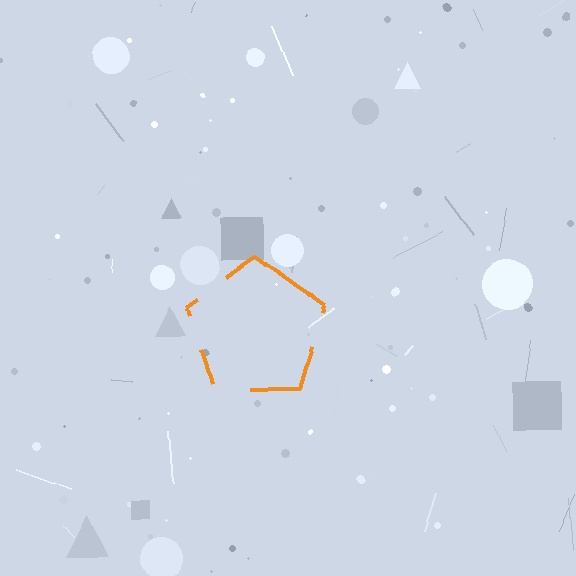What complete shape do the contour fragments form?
The contour fragments form a pentagon.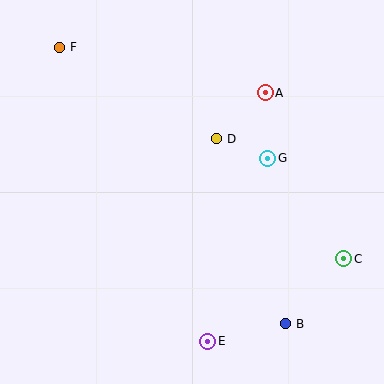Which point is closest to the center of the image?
Point D at (217, 139) is closest to the center.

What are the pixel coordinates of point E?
Point E is at (208, 341).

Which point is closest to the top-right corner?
Point A is closest to the top-right corner.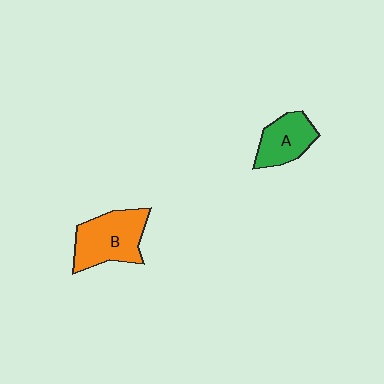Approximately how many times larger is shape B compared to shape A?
Approximately 1.4 times.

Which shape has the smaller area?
Shape A (green).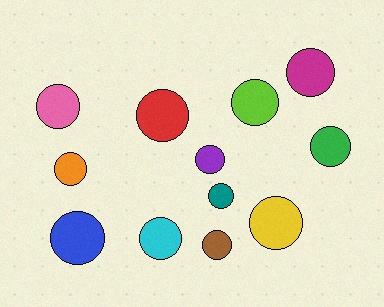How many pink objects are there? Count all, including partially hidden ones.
There is 1 pink object.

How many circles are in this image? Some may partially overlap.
There are 12 circles.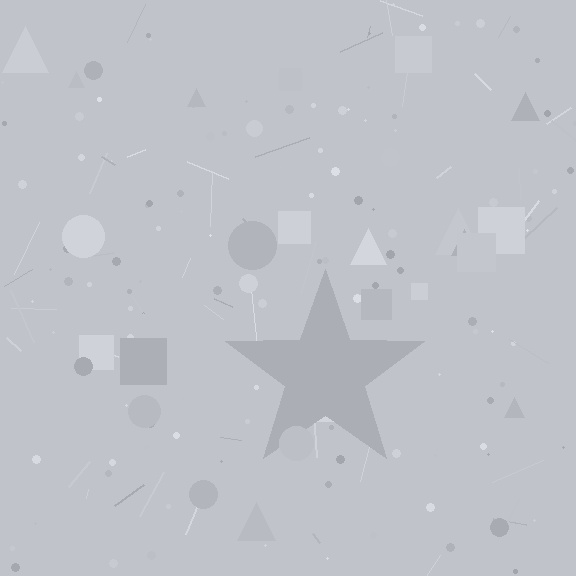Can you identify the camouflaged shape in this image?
The camouflaged shape is a star.